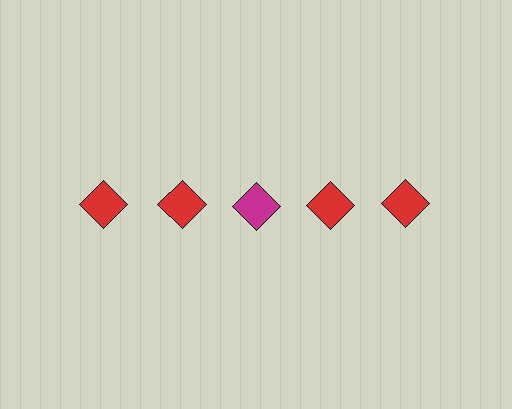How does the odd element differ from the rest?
It has a different color: magenta instead of red.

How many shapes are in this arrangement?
There are 5 shapes arranged in a grid pattern.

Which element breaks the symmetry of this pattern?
The magenta diamond in the top row, center column breaks the symmetry. All other shapes are red diamonds.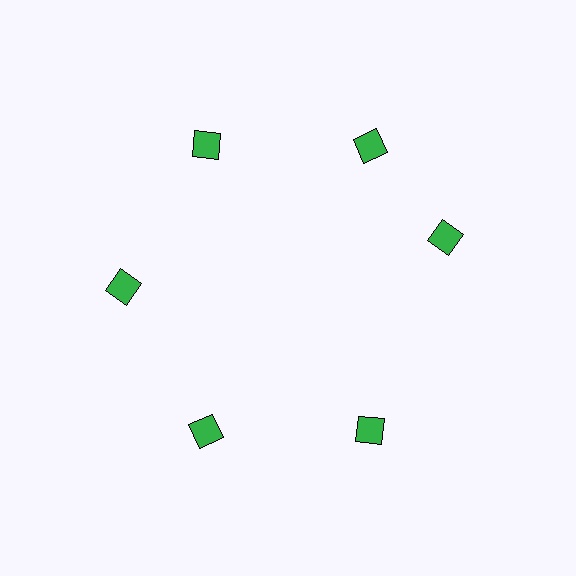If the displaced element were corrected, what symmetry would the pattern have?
It would have 6-fold rotational symmetry — the pattern would map onto itself every 60 degrees.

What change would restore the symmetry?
The symmetry would be restored by rotating it back into even spacing with its neighbors so that all 6 diamonds sit at equal angles and equal distance from the center.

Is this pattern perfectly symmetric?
No. The 6 green diamonds are arranged in a ring, but one element near the 3 o'clock position is rotated out of alignment along the ring, breaking the 6-fold rotational symmetry.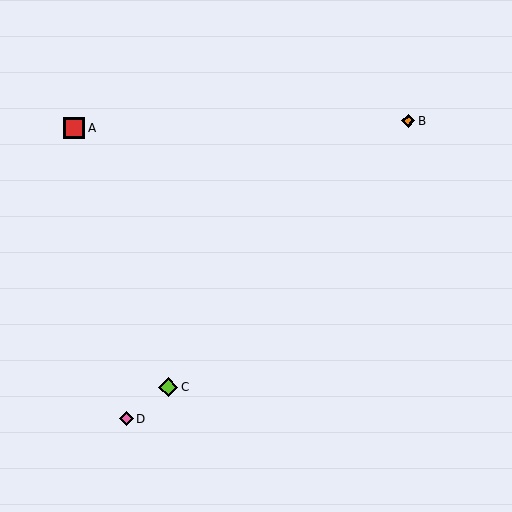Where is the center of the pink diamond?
The center of the pink diamond is at (126, 419).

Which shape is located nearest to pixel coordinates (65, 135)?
The red square (labeled A) at (74, 128) is nearest to that location.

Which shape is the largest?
The red square (labeled A) is the largest.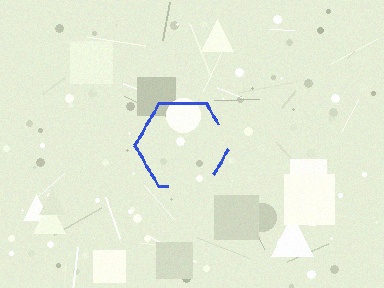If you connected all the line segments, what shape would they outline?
They would outline a hexagon.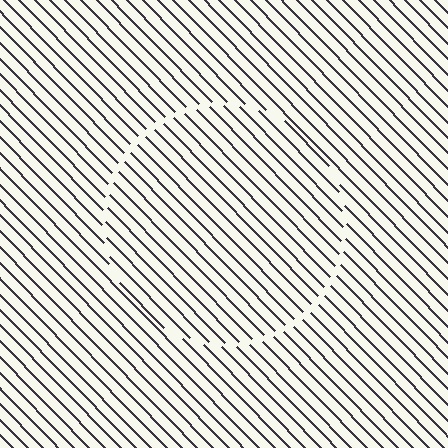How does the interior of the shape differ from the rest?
The interior of the shape contains the same grating, shifted by half a period — the contour is defined by the phase discontinuity where line-ends from the inner and outer gratings abut.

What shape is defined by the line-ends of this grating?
An illusory circle. The interior of the shape contains the same grating, shifted by half a period — the contour is defined by the phase discontinuity where line-ends from the inner and outer gratings abut.